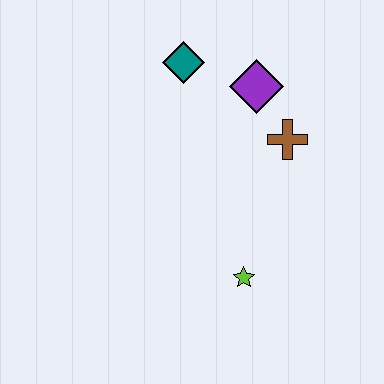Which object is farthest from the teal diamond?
The lime star is farthest from the teal diamond.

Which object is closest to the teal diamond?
The purple diamond is closest to the teal diamond.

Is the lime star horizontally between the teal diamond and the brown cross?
Yes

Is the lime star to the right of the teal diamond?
Yes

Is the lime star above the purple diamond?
No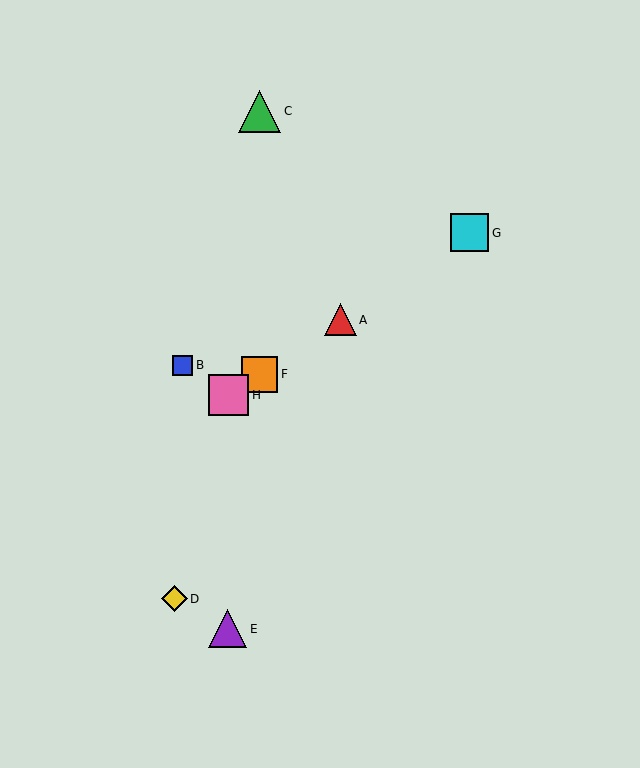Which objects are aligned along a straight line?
Objects A, F, G, H are aligned along a straight line.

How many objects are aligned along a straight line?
4 objects (A, F, G, H) are aligned along a straight line.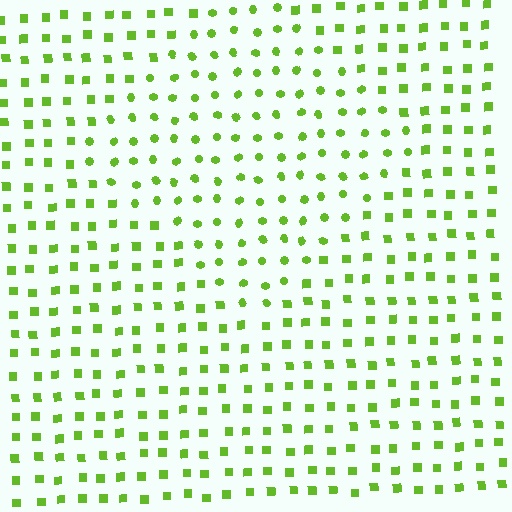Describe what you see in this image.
The image is filled with small lime elements arranged in a uniform grid. A diamond-shaped region contains circles, while the surrounding area contains squares. The boundary is defined purely by the change in element shape.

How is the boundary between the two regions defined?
The boundary is defined by a change in element shape: circles inside vs. squares outside. All elements share the same color and spacing.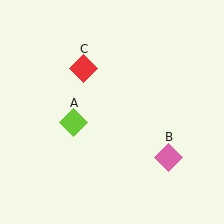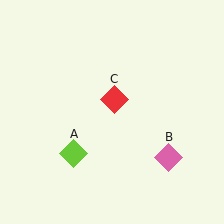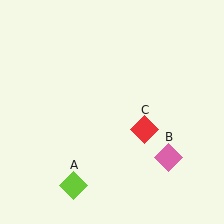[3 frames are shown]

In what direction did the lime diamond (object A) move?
The lime diamond (object A) moved down.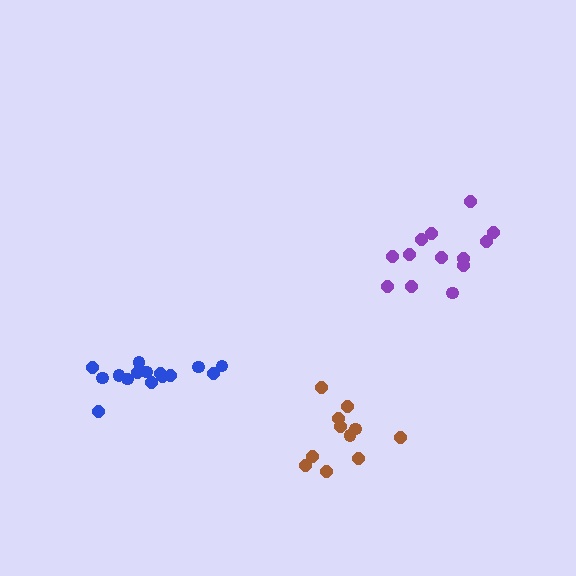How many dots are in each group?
Group 1: 13 dots, Group 2: 11 dots, Group 3: 15 dots (39 total).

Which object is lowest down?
The brown cluster is bottommost.